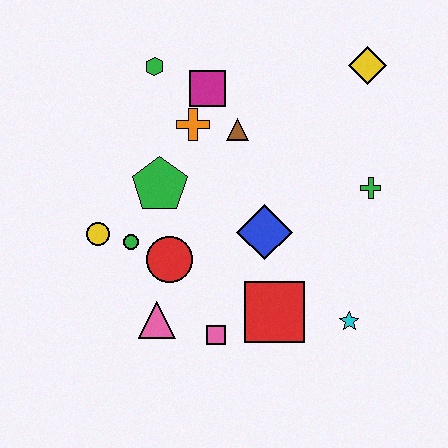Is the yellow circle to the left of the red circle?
Yes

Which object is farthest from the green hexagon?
The cyan star is farthest from the green hexagon.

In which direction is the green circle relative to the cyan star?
The green circle is to the left of the cyan star.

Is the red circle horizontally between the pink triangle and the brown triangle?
Yes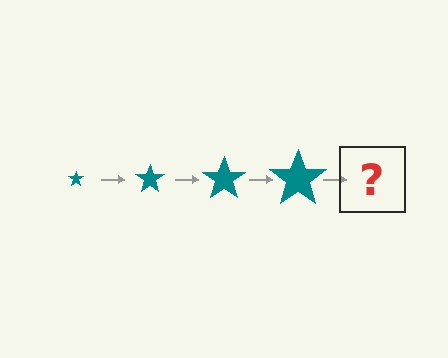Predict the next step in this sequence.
The next step is a teal star, larger than the previous one.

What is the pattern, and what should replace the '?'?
The pattern is that the star gets progressively larger each step. The '?' should be a teal star, larger than the previous one.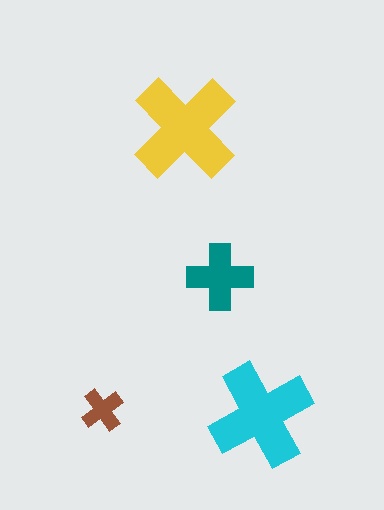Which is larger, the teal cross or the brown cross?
The teal one.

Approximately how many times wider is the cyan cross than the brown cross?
About 2.5 times wider.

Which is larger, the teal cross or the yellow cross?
The yellow one.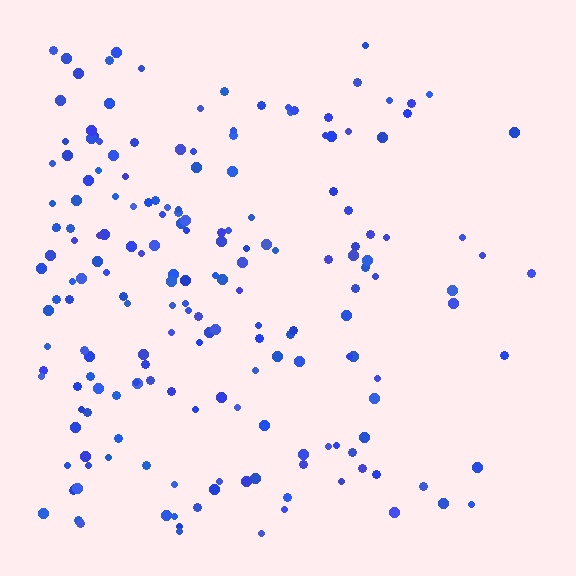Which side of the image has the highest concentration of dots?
The left.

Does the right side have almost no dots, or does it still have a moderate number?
Still a moderate number, just noticeably fewer than the left.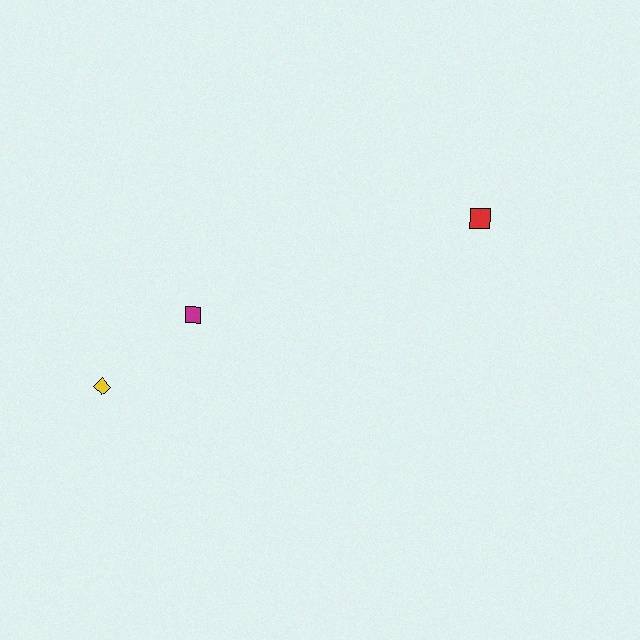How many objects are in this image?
There are 3 objects.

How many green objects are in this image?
There are no green objects.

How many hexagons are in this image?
There are no hexagons.